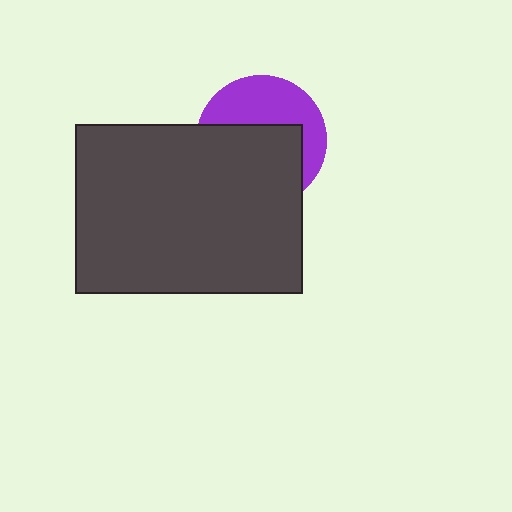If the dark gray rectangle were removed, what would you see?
You would see the complete purple circle.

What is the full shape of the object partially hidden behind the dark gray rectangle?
The partially hidden object is a purple circle.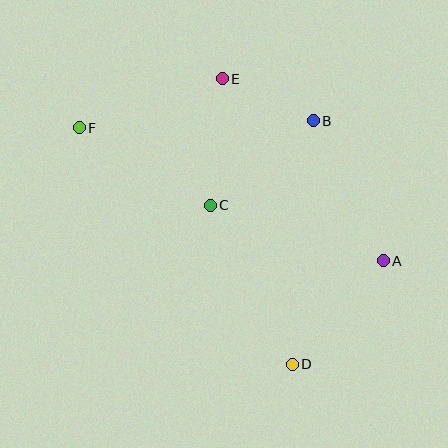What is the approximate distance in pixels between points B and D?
The distance between B and D is approximately 244 pixels.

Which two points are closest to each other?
Points B and E are closest to each other.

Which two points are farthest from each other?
Points A and F are farthest from each other.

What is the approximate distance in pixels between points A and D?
The distance between A and D is approximately 138 pixels.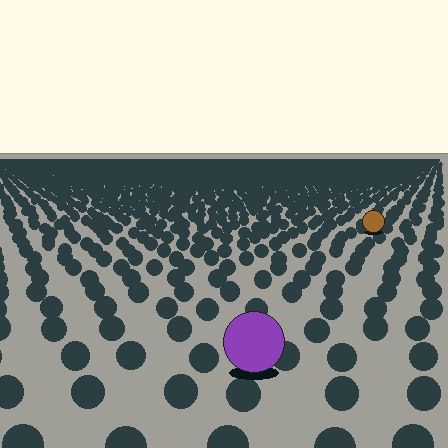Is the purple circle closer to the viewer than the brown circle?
Yes. The purple circle is closer — you can tell from the texture gradient: the ground texture is coarser near it.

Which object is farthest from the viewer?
The brown circle is farthest from the viewer. It appears smaller and the ground texture around it is denser.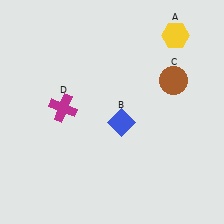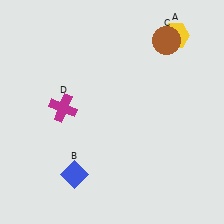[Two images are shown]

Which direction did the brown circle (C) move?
The brown circle (C) moved up.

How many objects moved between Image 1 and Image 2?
2 objects moved between the two images.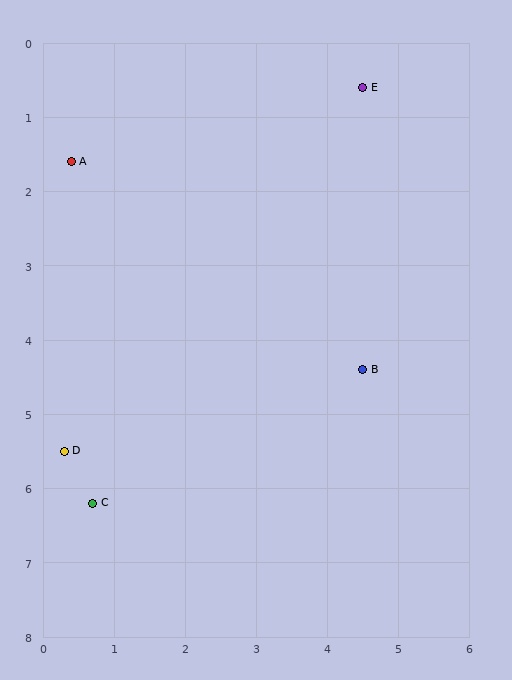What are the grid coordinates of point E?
Point E is at approximately (4.5, 0.6).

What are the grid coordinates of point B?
Point B is at approximately (4.5, 4.4).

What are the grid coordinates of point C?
Point C is at approximately (0.7, 6.2).